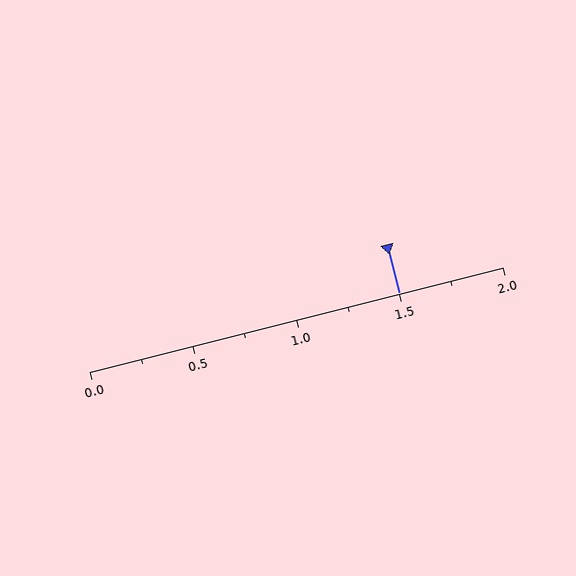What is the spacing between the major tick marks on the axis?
The major ticks are spaced 0.5 apart.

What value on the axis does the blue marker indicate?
The marker indicates approximately 1.5.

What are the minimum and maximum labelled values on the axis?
The axis runs from 0.0 to 2.0.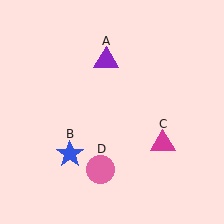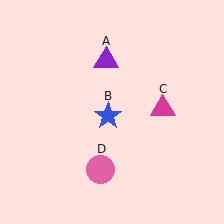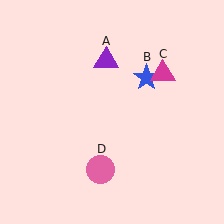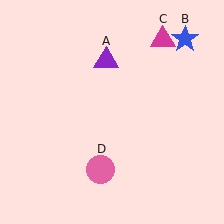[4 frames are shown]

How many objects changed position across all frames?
2 objects changed position: blue star (object B), magenta triangle (object C).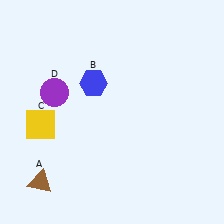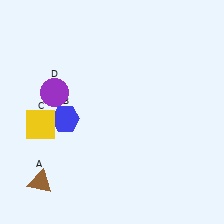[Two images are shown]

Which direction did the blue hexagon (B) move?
The blue hexagon (B) moved down.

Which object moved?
The blue hexagon (B) moved down.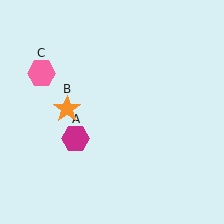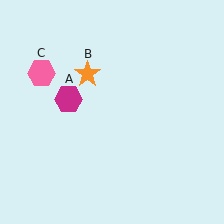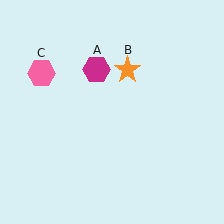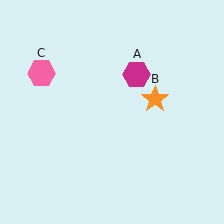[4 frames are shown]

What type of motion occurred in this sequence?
The magenta hexagon (object A), orange star (object B) rotated clockwise around the center of the scene.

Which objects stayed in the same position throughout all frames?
Pink hexagon (object C) remained stationary.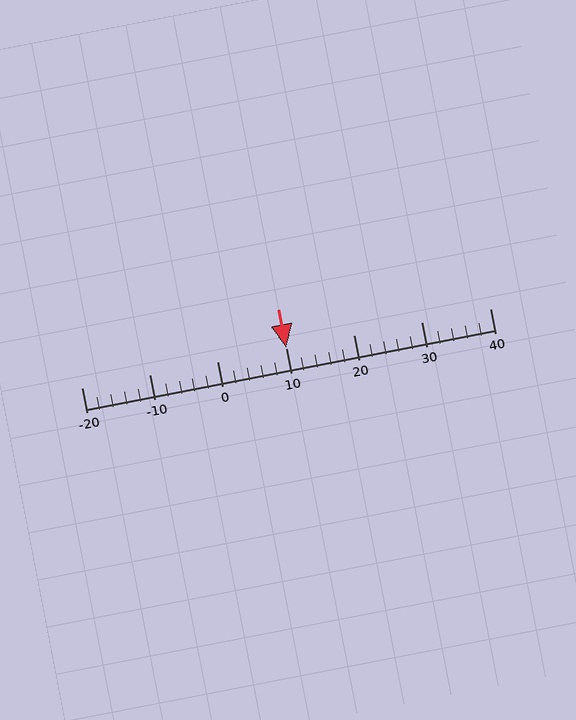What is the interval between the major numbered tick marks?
The major tick marks are spaced 10 units apart.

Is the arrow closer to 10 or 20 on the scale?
The arrow is closer to 10.